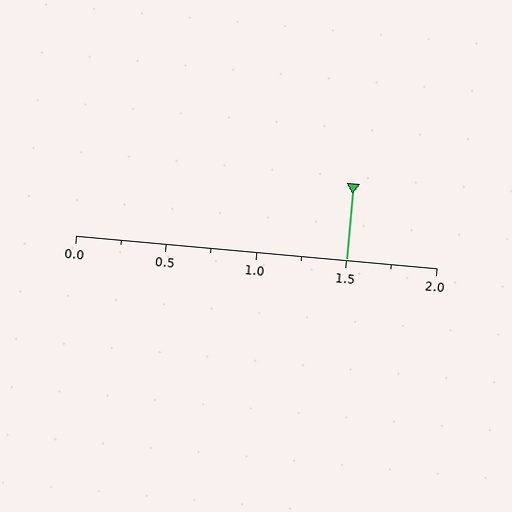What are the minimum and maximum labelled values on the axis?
The axis runs from 0.0 to 2.0.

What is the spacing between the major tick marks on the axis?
The major ticks are spaced 0.5 apart.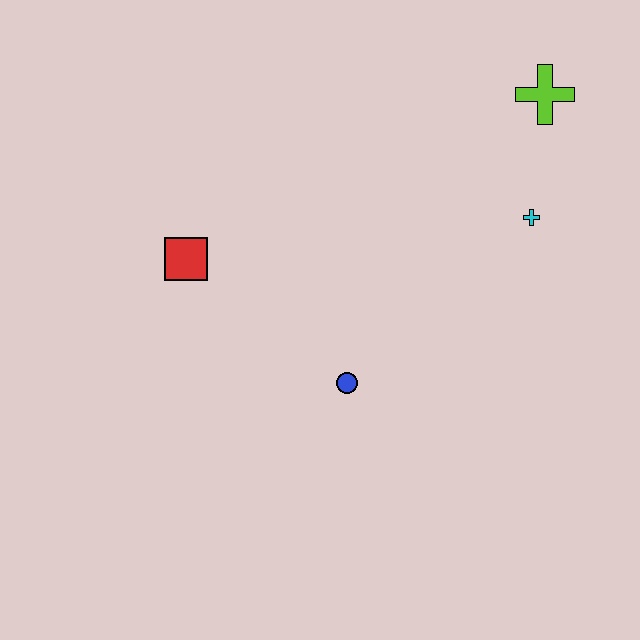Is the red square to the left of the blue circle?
Yes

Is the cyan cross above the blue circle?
Yes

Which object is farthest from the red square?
The lime cross is farthest from the red square.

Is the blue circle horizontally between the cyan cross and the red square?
Yes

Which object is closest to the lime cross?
The cyan cross is closest to the lime cross.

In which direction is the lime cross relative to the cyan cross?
The lime cross is above the cyan cross.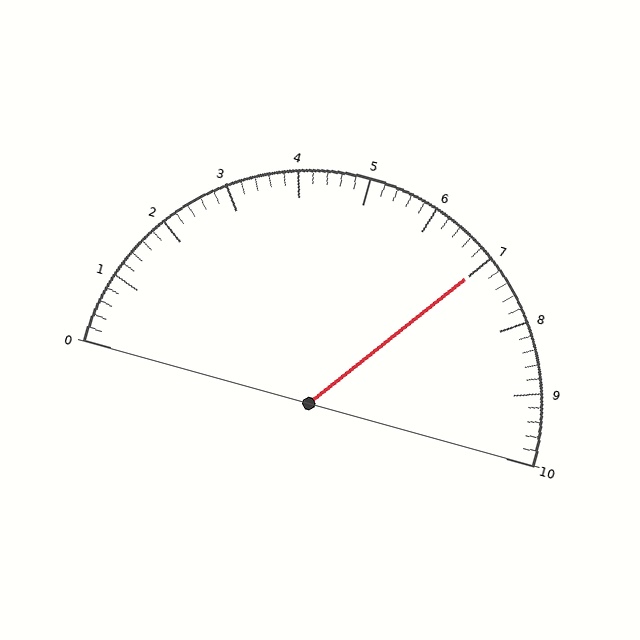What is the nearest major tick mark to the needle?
The nearest major tick mark is 7.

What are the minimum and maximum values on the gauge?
The gauge ranges from 0 to 10.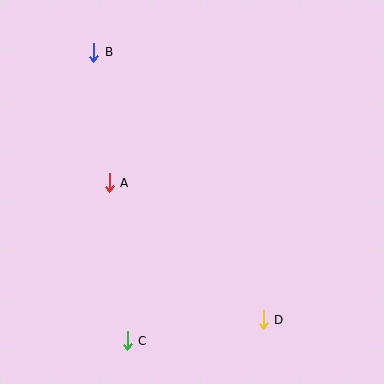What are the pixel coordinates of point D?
Point D is at (263, 320).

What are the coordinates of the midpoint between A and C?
The midpoint between A and C is at (118, 262).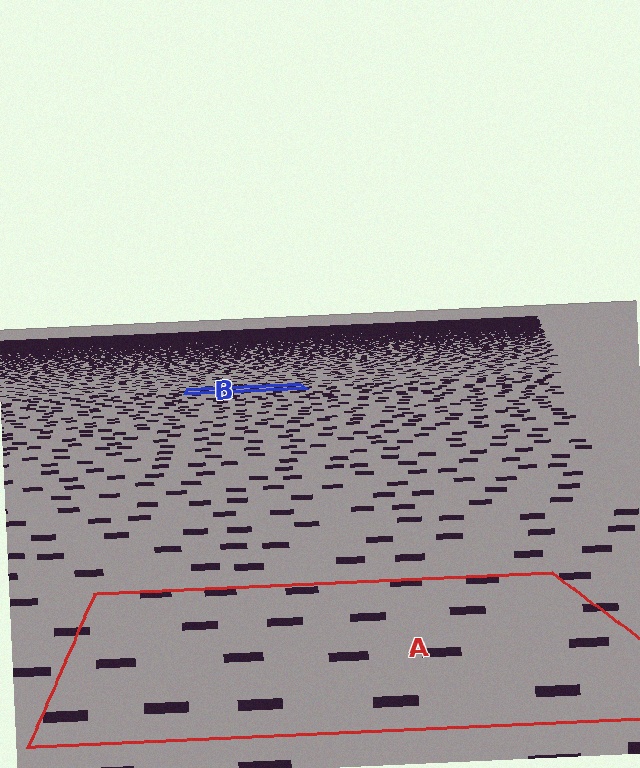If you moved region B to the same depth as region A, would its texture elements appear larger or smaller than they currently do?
They would appear larger. At a closer depth, the same texture elements are projected at a bigger on-screen size.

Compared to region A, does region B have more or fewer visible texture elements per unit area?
Region B has more texture elements per unit area — they are packed more densely because it is farther away.